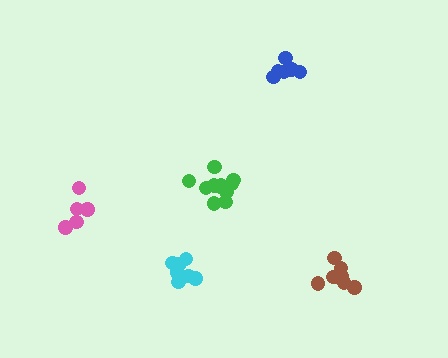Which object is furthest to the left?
The pink cluster is leftmost.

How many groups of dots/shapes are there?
There are 5 groups.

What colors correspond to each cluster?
The clusters are colored: pink, green, brown, cyan, blue.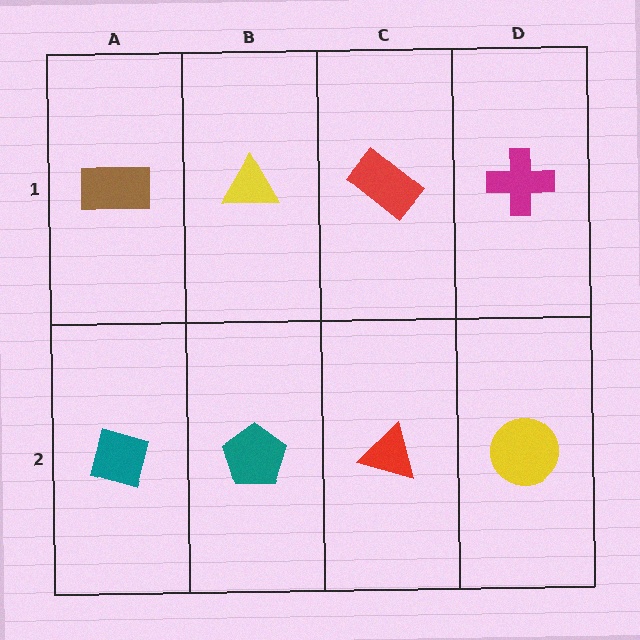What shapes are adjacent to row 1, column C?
A red triangle (row 2, column C), a yellow triangle (row 1, column B), a magenta cross (row 1, column D).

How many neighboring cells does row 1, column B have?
3.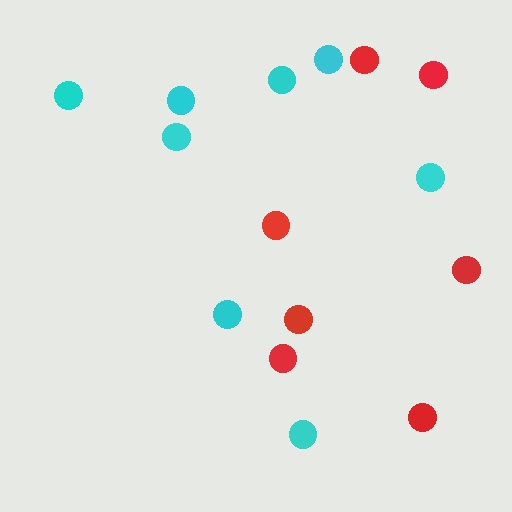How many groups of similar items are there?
There are 2 groups: one group of red circles (7) and one group of cyan circles (8).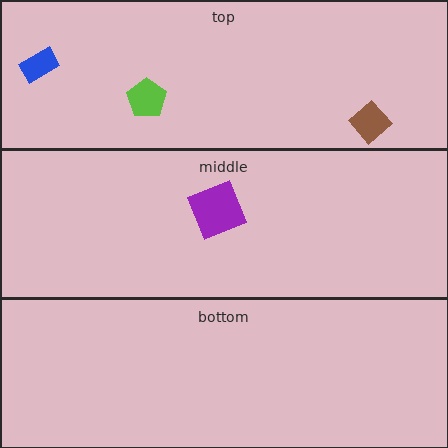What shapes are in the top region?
The blue rectangle, the brown diamond, the lime pentagon.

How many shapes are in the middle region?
1.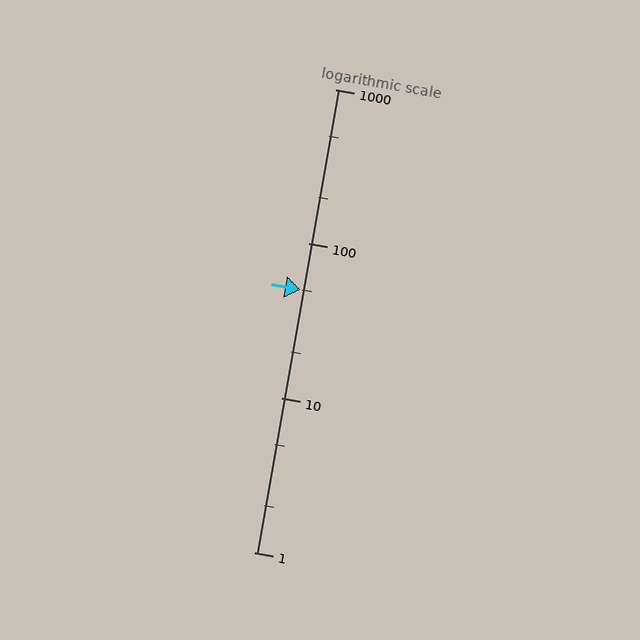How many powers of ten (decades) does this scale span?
The scale spans 3 decades, from 1 to 1000.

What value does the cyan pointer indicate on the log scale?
The pointer indicates approximately 50.